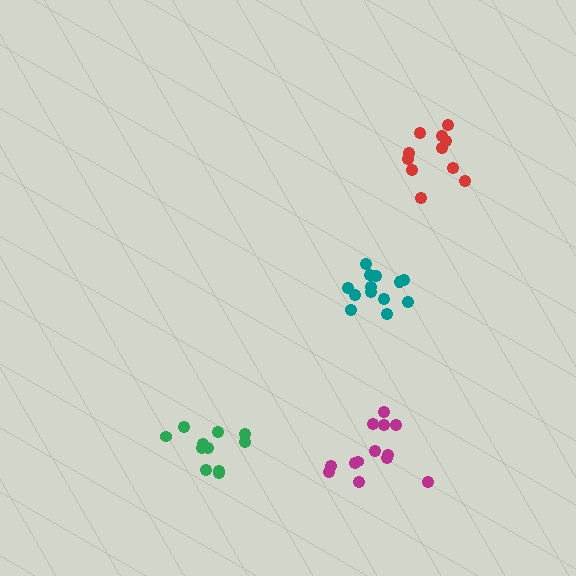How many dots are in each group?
Group 1: 13 dots, Group 2: 11 dots, Group 3: 11 dots, Group 4: 13 dots (48 total).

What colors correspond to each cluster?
The clusters are colored: magenta, green, red, teal.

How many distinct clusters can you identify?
There are 4 distinct clusters.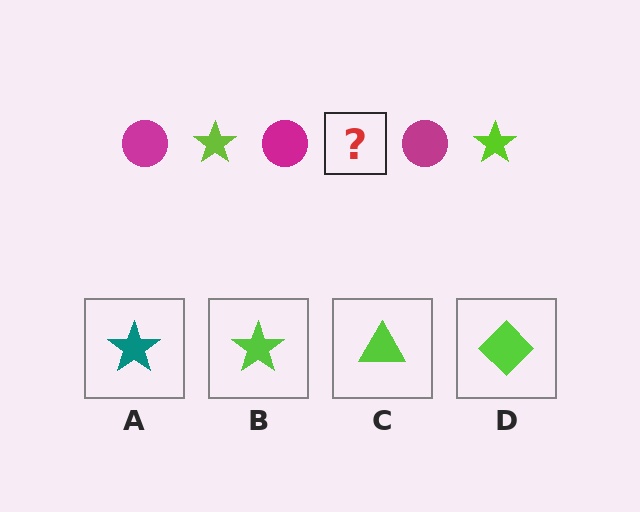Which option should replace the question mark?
Option B.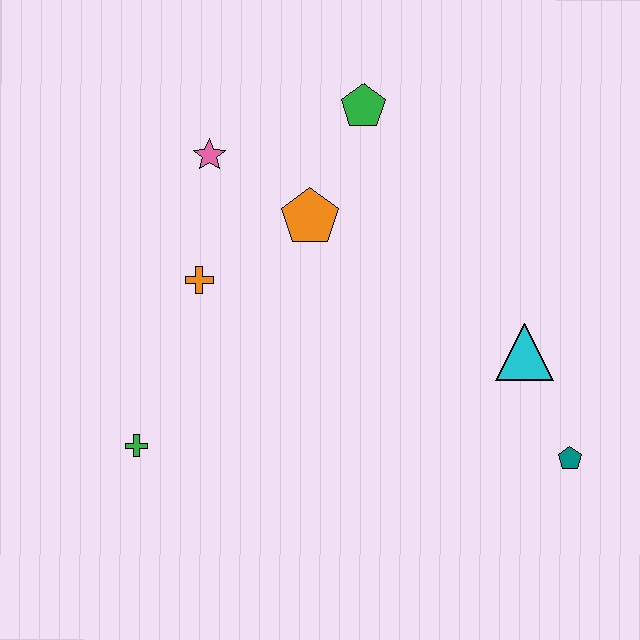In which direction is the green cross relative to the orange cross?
The green cross is below the orange cross.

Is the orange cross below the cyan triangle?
No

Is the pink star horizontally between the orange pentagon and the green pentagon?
No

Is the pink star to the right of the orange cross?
Yes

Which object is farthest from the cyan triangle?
The green cross is farthest from the cyan triangle.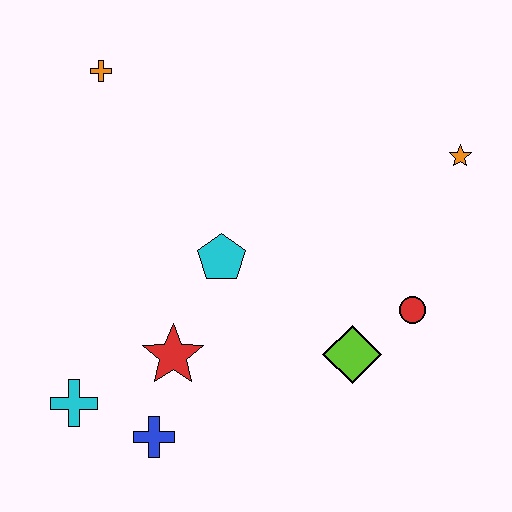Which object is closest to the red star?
The blue cross is closest to the red star.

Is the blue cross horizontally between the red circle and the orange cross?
Yes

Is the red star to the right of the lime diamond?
No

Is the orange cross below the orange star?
No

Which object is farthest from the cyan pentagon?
The orange star is farthest from the cyan pentagon.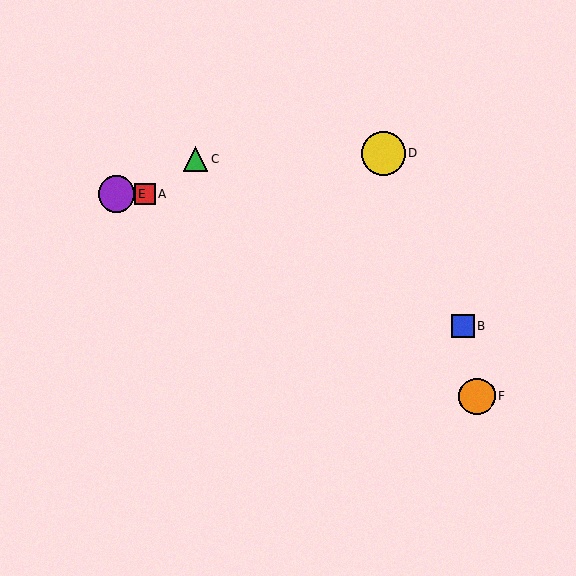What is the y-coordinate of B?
Object B is at y≈326.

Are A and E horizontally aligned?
Yes, both are at y≈194.